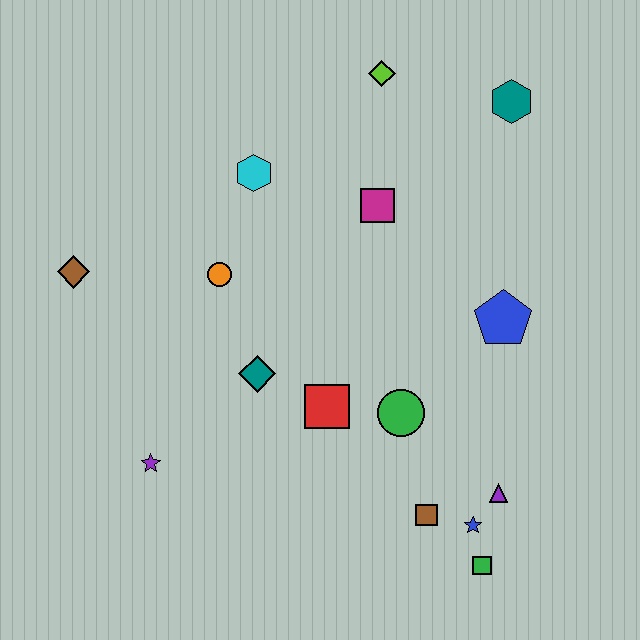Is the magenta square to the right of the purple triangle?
No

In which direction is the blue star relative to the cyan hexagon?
The blue star is below the cyan hexagon.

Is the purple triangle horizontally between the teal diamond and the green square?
No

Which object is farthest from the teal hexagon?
The purple star is farthest from the teal hexagon.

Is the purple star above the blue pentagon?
No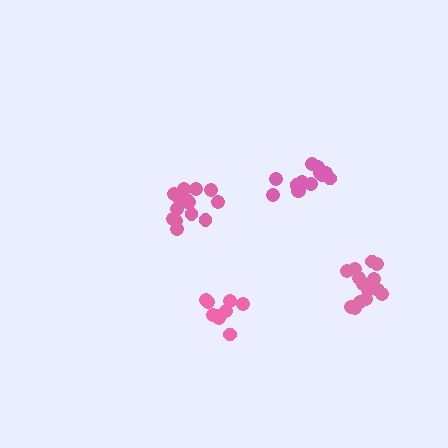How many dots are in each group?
Group 1: 15 dots, Group 2: 15 dots, Group 3: 15 dots, Group 4: 9 dots (54 total).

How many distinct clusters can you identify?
There are 4 distinct clusters.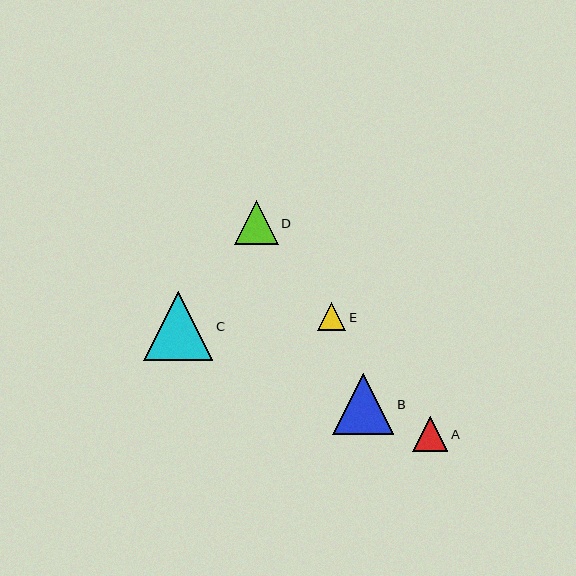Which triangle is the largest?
Triangle C is the largest with a size of approximately 69 pixels.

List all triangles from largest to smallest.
From largest to smallest: C, B, D, A, E.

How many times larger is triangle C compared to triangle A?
Triangle C is approximately 2.0 times the size of triangle A.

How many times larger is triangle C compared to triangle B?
Triangle C is approximately 1.1 times the size of triangle B.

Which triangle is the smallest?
Triangle E is the smallest with a size of approximately 29 pixels.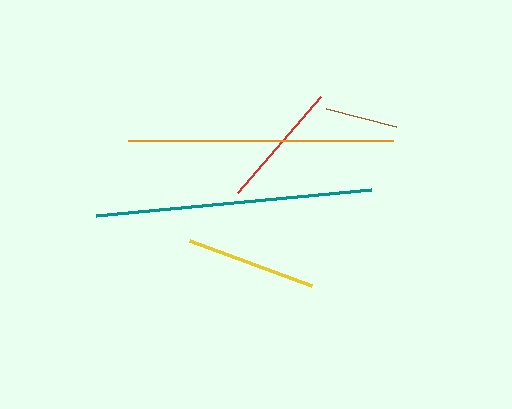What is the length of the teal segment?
The teal segment is approximately 276 pixels long.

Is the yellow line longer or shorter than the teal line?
The teal line is longer than the yellow line.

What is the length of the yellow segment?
The yellow segment is approximately 130 pixels long.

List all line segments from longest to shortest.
From longest to shortest: teal, orange, yellow, red, brown.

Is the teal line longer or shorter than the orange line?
The teal line is longer than the orange line.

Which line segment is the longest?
The teal line is the longest at approximately 276 pixels.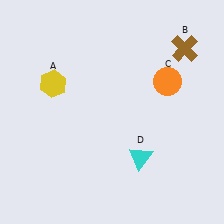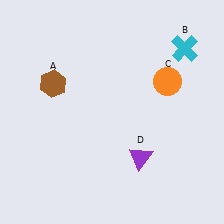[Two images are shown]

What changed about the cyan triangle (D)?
In Image 1, D is cyan. In Image 2, it changed to purple.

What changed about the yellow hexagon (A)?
In Image 1, A is yellow. In Image 2, it changed to brown.